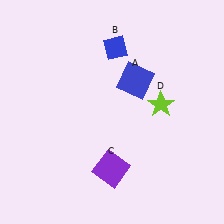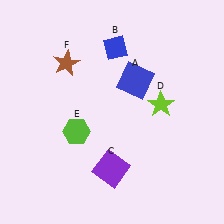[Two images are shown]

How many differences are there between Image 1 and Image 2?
There are 2 differences between the two images.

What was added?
A lime hexagon (E), a brown star (F) were added in Image 2.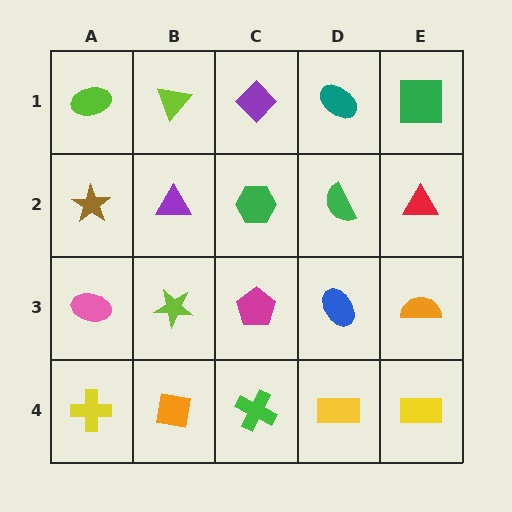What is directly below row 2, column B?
A lime star.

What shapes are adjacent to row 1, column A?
A brown star (row 2, column A), a lime triangle (row 1, column B).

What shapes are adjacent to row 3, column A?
A brown star (row 2, column A), a yellow cross (row 4, column A), a lime star (row 3, column B).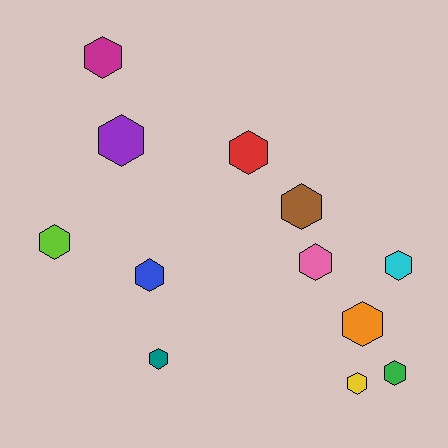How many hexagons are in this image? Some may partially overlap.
There are 12 hexagons.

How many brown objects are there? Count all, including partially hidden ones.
There is 1 brown object.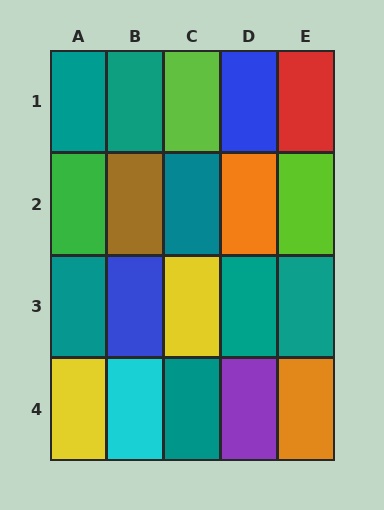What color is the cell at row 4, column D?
Purple.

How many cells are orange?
2 cells are orange.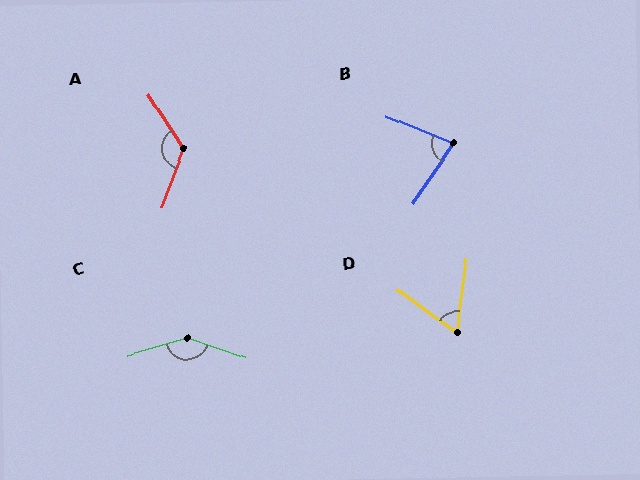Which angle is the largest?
C, at approximately 144 degrees.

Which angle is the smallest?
D, at approximately 62 degrees.